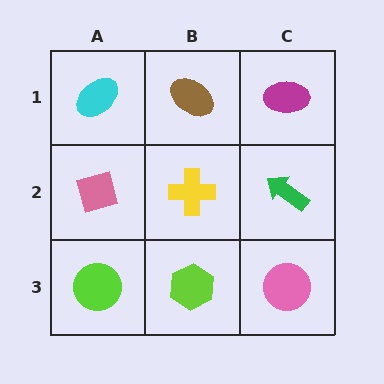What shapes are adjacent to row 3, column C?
A green arrow (row 2, column C), a lime hexagon (row 3, column B).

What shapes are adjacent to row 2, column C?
A magenta ellipse (row 1, column C), a pink circle (row 3, column C), a yellow cross (row 2, column B).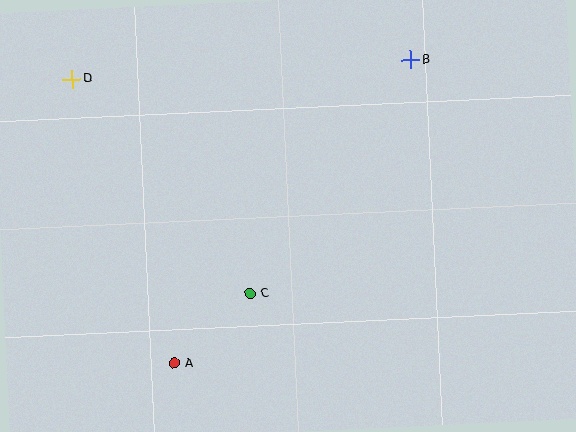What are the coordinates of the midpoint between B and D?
The midpoint between B and D is at (242, 69).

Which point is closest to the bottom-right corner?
Point C is closest to the bottom-right corner.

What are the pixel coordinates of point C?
Point C is at (250, 294).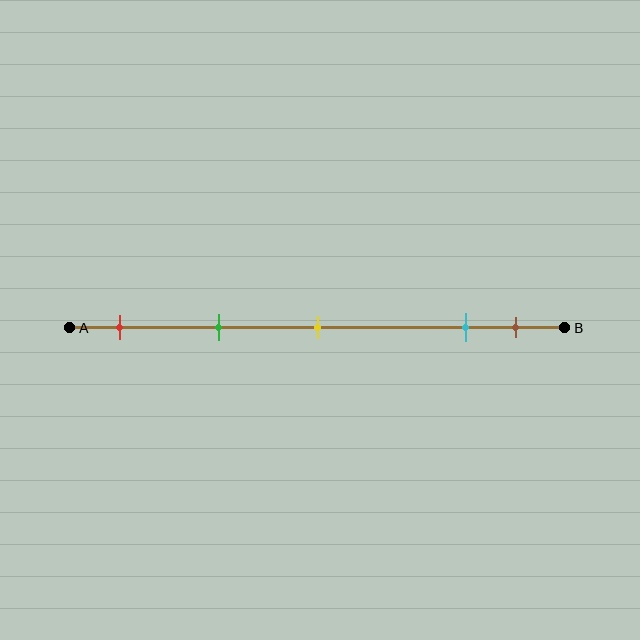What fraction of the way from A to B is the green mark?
The green mark is approximately 30% (0.3) of the way from A to B.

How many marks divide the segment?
There are 5 marks dividing the segment.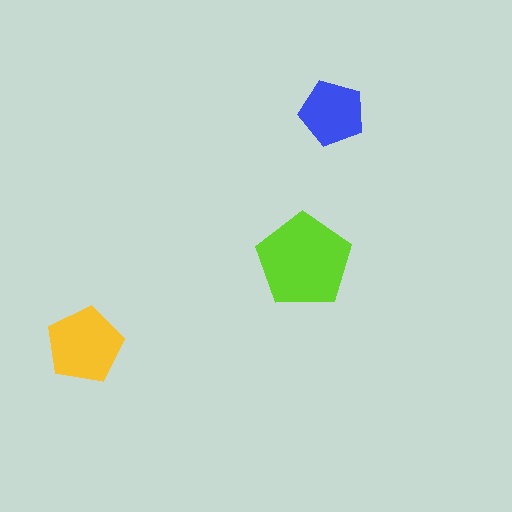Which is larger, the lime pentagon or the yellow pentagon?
The lime one.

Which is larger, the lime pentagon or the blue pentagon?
The lime one.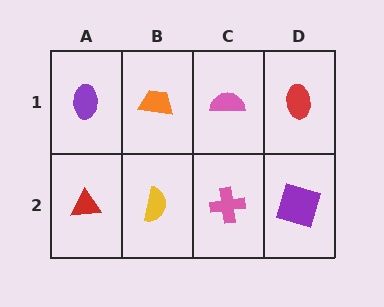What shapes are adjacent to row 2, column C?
A pink semicircle (row 1, column C), a yellow semicircle (row 2, column B), a purple square (row 2, column D).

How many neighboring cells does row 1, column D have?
2.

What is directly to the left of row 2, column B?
A red triangle.